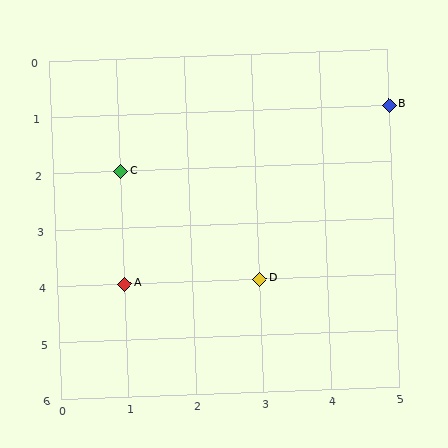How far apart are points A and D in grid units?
Points A and D are 2 columns apart.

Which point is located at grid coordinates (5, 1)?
Point B is at (5, 1).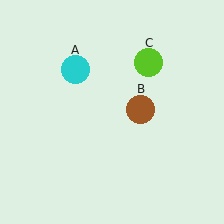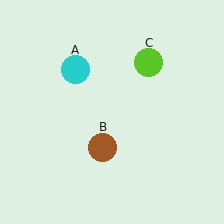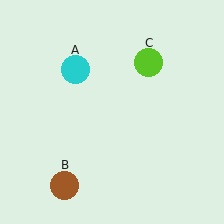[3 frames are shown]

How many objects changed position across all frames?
1 object changed position: brown circle (object B).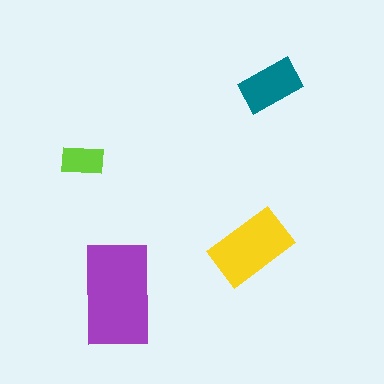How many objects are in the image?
There are 4 objects in the image.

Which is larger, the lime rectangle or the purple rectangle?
The purple one.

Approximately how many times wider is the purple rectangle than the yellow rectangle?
About 1.5 times wider.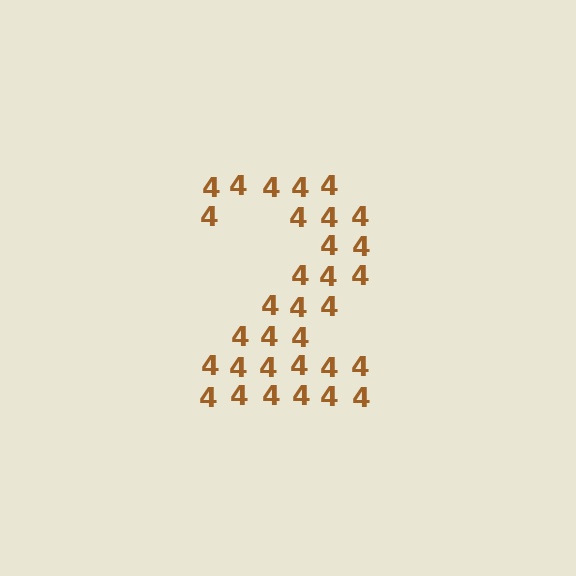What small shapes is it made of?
It is made of small digit 4's.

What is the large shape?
The large shape is the digit 2.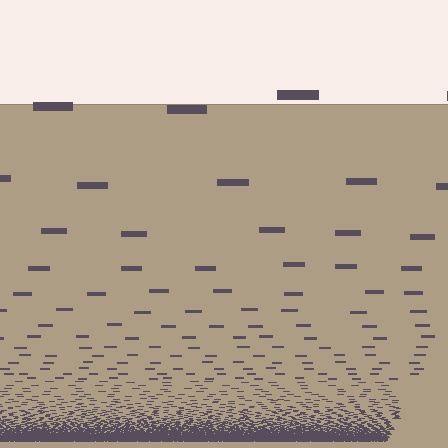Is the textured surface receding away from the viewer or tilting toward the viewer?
The surface appears to tilt toward the viewer. Texture elements get larger and sparser toward the top.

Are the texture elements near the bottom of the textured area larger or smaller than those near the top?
Smaller. The gradient is inverted — elements near the bottom are smaller and denser.